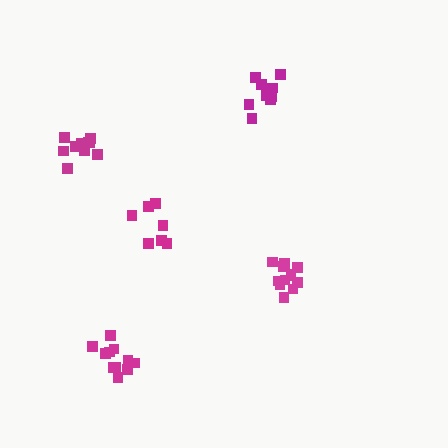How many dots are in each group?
Group 1: 7 dots, Group 2: 12 dots, Group 3: 11 dots, Group 4: 12 dots, Group 5: 10 dots (52 total).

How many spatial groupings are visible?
There are 5 spatial groupings.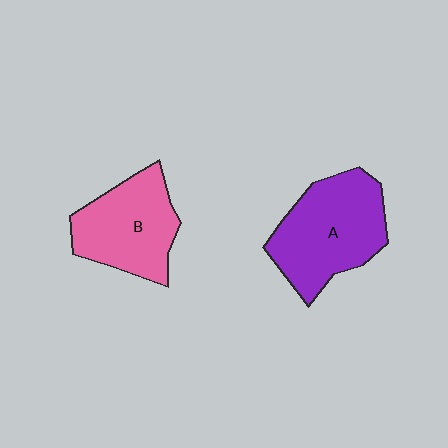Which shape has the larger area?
Shape A (purple).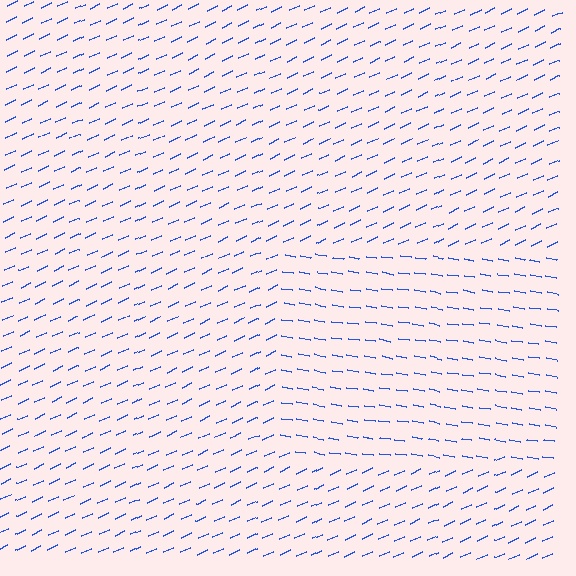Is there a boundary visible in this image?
Yes, there is a texture boundary formed by a change in line orientation.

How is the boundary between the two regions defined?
The boundary is defined purely by a change in line orientation (approximately 34 degrees difference). All lines are the same color and thickness.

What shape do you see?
I see a rectangle.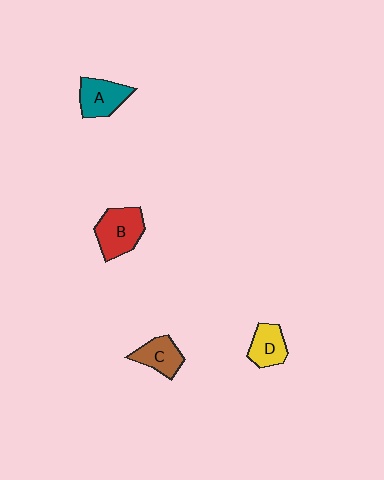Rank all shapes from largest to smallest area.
From largest to smallest: B (red), A (teal), C (brown), D (yellow).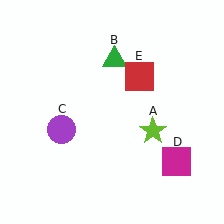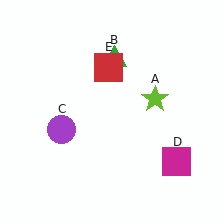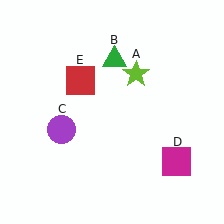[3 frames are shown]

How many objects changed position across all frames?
2 objects changed position: lime star (object A), red square (object E).